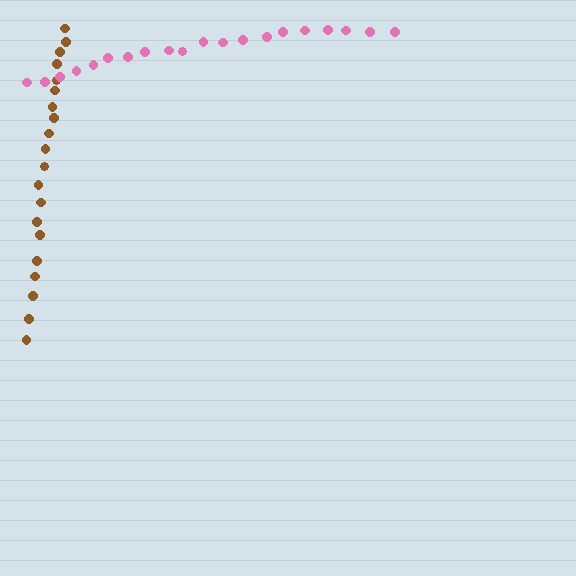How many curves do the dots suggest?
There are 2 distinct paths.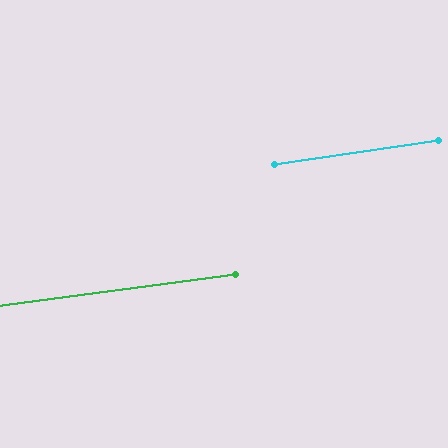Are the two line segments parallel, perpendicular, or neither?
Parallel — their directions differ by only 0.7°.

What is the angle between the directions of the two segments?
Approximately 1 degree.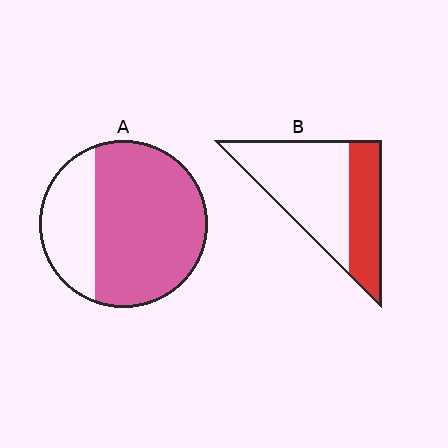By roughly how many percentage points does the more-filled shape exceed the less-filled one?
By roughly 35 percentage points (A over B).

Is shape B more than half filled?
No.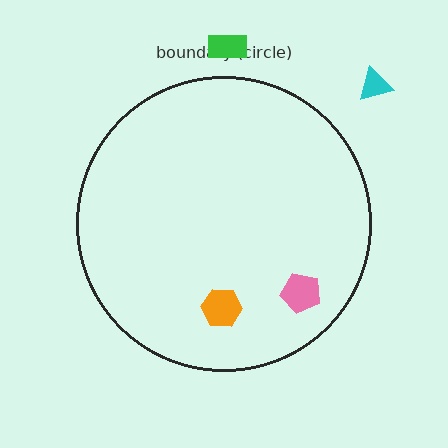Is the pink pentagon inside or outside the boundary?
Inside.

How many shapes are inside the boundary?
2 inside, 2 outside.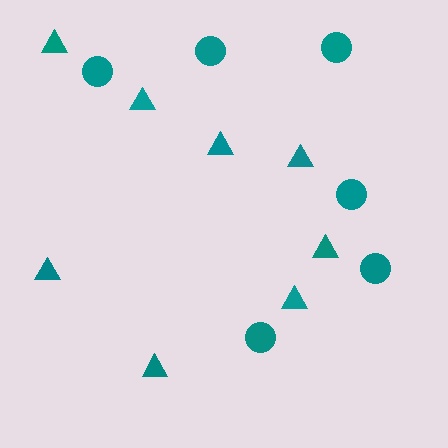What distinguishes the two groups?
There are 2 groups: one group of triangles (8) and one group of circles (6).